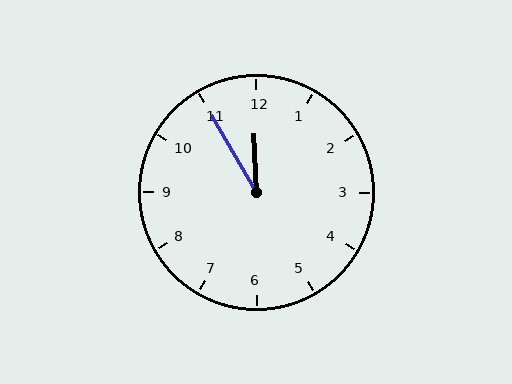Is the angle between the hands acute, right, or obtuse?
It is acute.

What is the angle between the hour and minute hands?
Approximately 28 degrees.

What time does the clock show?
11:55.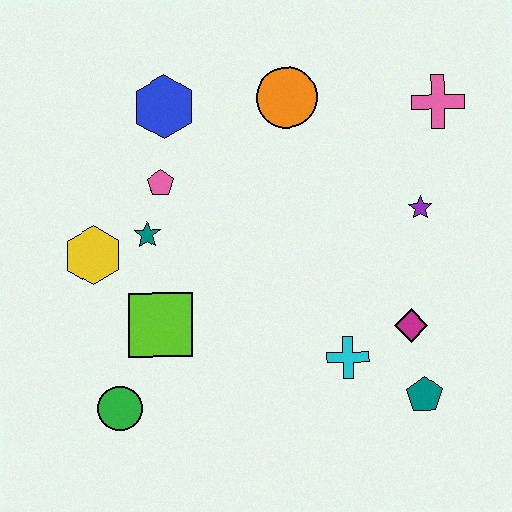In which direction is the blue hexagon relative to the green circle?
The blue hexagon is above the green circle.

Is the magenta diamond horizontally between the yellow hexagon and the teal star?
No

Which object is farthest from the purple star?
The green circle is farthest from the purple star.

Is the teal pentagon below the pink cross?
Yes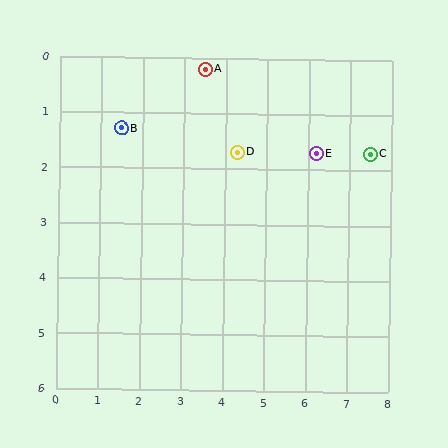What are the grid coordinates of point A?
Point A is at approximately (3.5, 0.2).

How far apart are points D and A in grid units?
Points D and A are about 1.7 grid units apart.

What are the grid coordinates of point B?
Point B is at approximately (1.5, 1.3).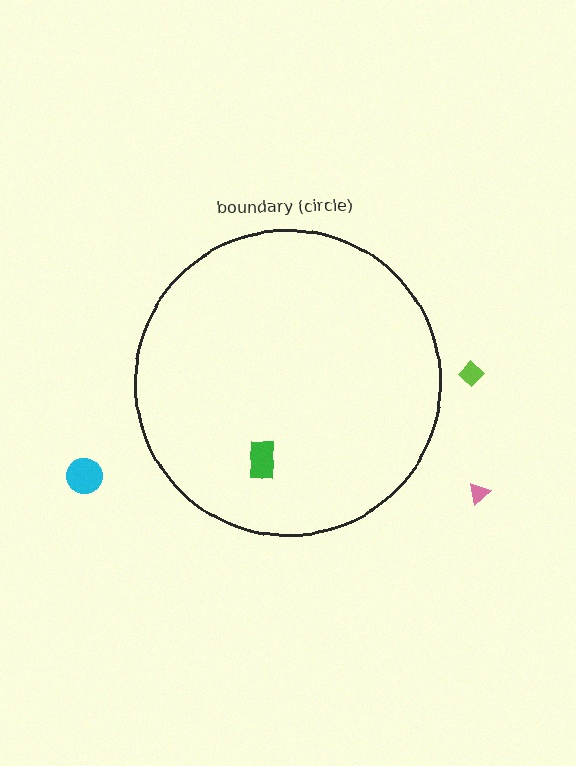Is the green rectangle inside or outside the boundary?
Inside.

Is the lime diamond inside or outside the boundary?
Outside.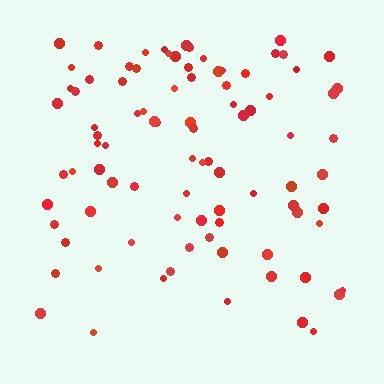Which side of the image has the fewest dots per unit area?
The bottom.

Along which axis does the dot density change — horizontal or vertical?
Vertical.